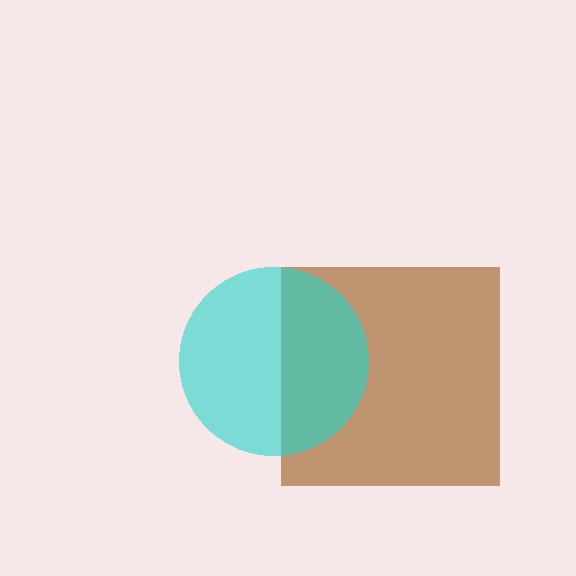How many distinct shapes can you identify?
There are 2 distinct shapes: a brown square, a cyan circle.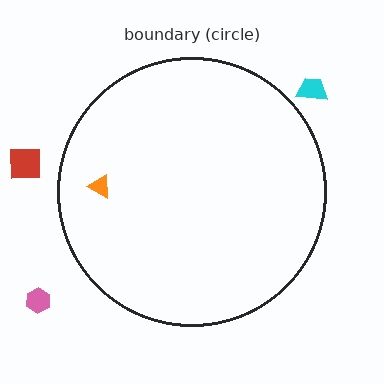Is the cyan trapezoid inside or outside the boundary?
Outside.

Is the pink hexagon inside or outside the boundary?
Outside.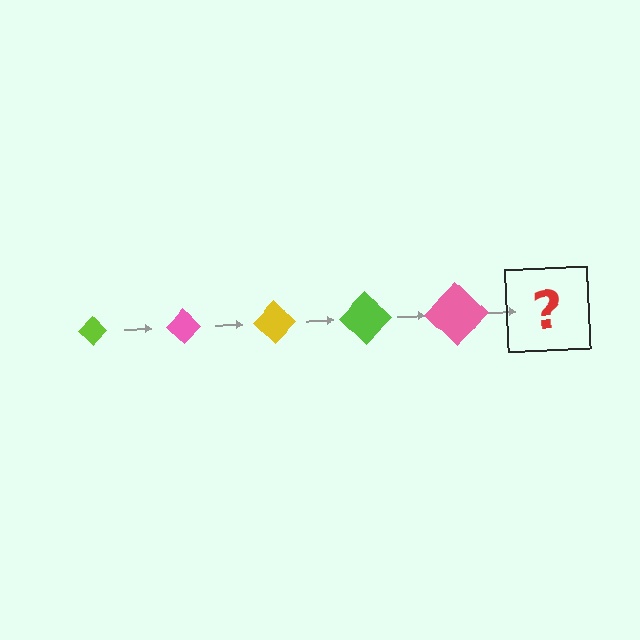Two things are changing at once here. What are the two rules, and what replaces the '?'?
The two rules are that the diamond grows larger each step and the color cycles through lime, pink, and yellow. The '?' should be a yellow diamond, larger than the previous one.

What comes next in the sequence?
The next element should be a yellow diamond, larger than the previous one.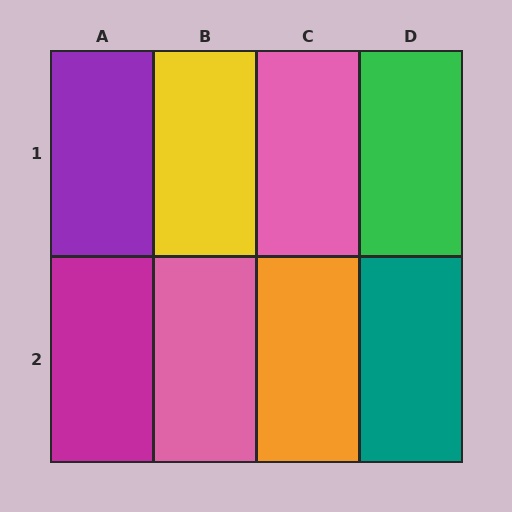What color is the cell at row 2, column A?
Magenta.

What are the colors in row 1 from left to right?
Purple, yellow, pink, green.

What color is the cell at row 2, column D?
Teal.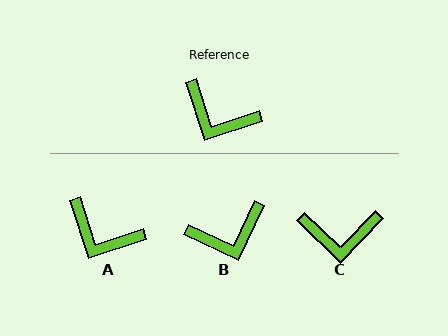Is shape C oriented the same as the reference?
No, it is off by about 28 degrees.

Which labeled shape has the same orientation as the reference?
A.